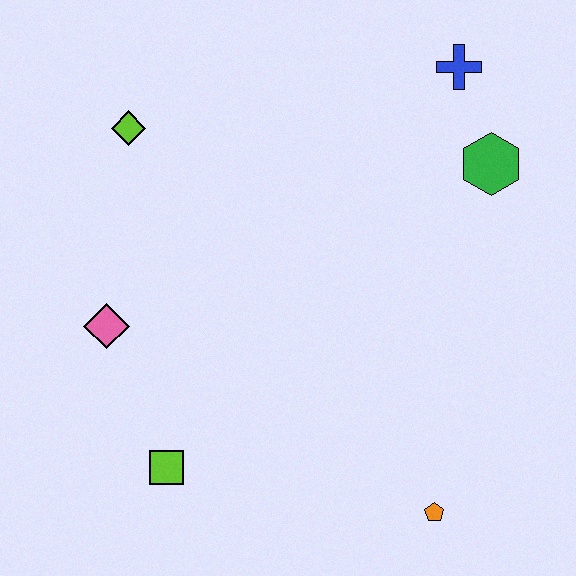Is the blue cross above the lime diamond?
Yes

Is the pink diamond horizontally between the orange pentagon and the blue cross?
No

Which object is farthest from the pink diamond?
The blue cross is farthest from the pink diamond.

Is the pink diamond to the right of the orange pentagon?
No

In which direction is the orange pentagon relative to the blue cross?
The orange pentagon is below the blue cross.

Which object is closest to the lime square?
The pink diamond is closest to the lime square.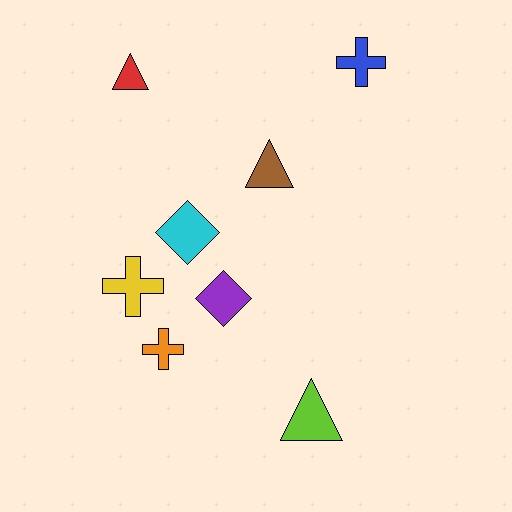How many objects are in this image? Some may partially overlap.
There are 8 objects.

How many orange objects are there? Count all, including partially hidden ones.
There is 1 orange object.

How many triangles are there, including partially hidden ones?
There are 3 triangles.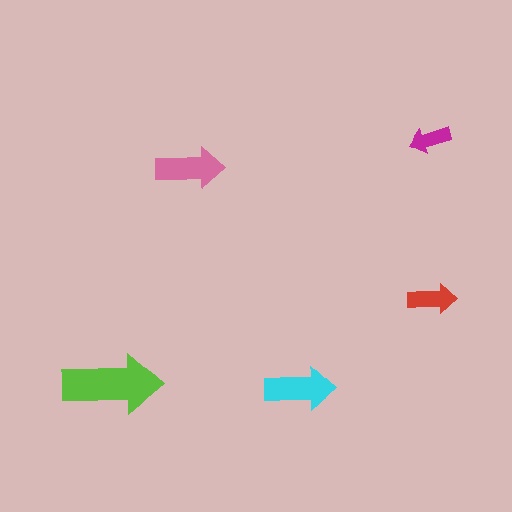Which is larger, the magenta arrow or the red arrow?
The red one.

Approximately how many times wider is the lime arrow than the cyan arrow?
About 1.5 times wider.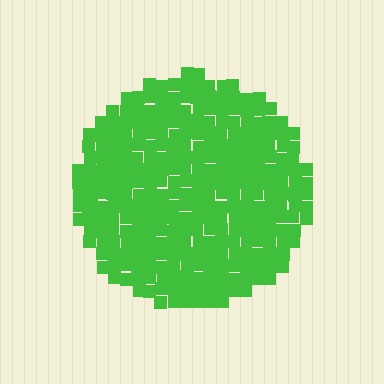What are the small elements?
The small elements are squares.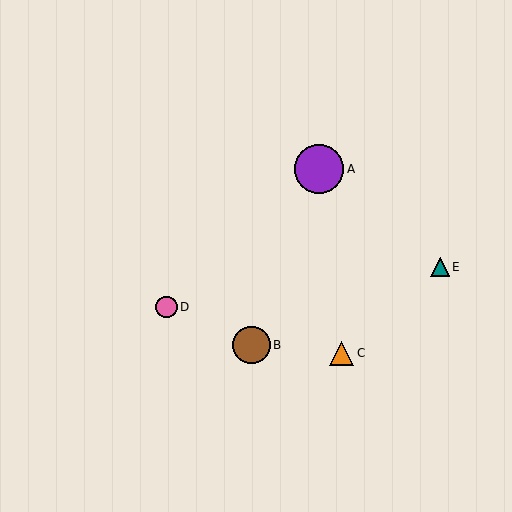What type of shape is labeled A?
Shape A is a purple circle.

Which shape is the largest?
The purple circle (labeled A) is the largest.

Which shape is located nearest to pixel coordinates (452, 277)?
The teal triangle (labeled E) at (440, 267) is nearest to that location.